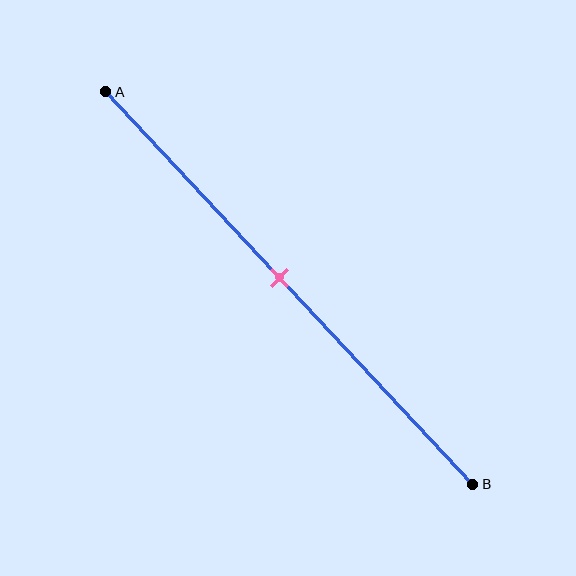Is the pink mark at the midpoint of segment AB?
Yes, the mark is approximately at the midpoint.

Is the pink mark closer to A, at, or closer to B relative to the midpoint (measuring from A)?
The pink mark is approximately at the midpoint of segment AB.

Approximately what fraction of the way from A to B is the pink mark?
The pink mark is approximately 45% of the way from A to B.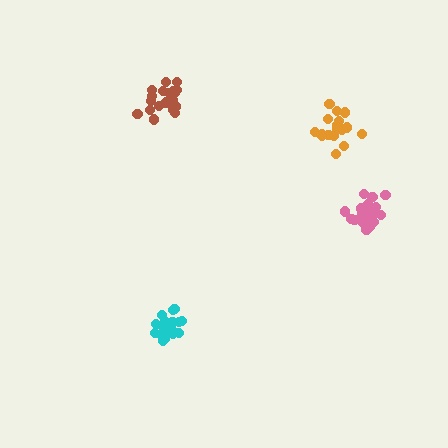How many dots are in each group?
Group 1: 20 dots, Group 2: 21 dots, Group 3: 20 dots, Group 4: 19 dots (80 total).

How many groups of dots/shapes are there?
There are 4 groups.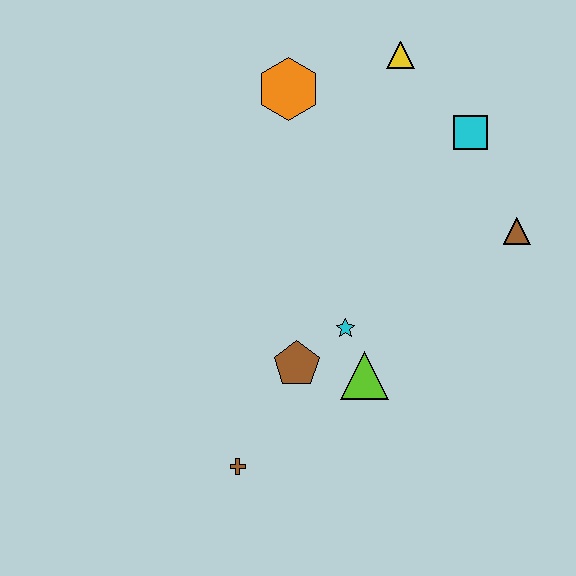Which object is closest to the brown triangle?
The cyan square is closest to the brown triangle.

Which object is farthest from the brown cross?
The yellow triangle is farthest from the brown cross.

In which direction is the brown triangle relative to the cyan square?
The brown triangle is below the cyan square.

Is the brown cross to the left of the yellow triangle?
Yes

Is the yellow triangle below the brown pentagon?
No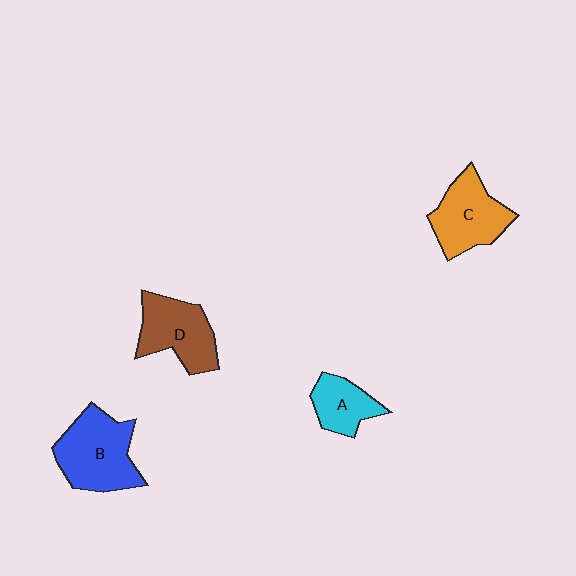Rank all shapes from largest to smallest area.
From largest to smallest: B (blue), C (orange), D (brown), A (cyan).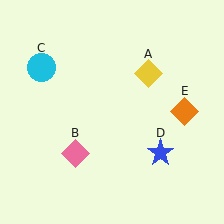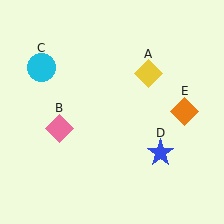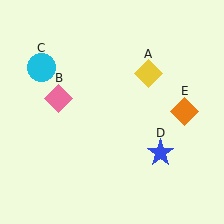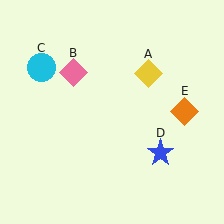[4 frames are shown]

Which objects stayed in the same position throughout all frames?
Yellow diamond (object A) and cyan circle (object C) and blue star (object D) and orange diamond (object E) remained stationary.